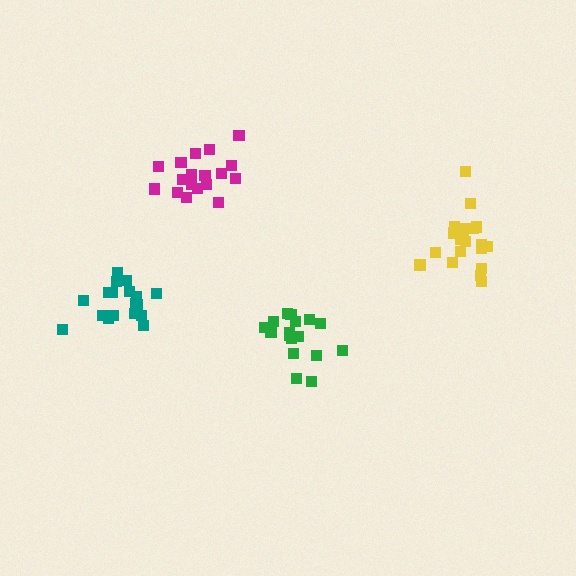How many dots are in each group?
Group 1: 18 dots, Group 2: 17 dots, Group 3: 18 dots, Group 4: 20 dots (73 total).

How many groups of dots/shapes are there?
There are 4 groups.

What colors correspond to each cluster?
The clusters are colored: teal, green, magenta, yellow.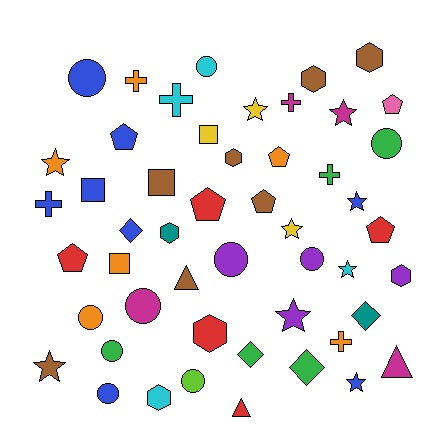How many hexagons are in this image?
There are 7 hexagons.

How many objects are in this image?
There are 50 objects.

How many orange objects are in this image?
There are 6 orange objects.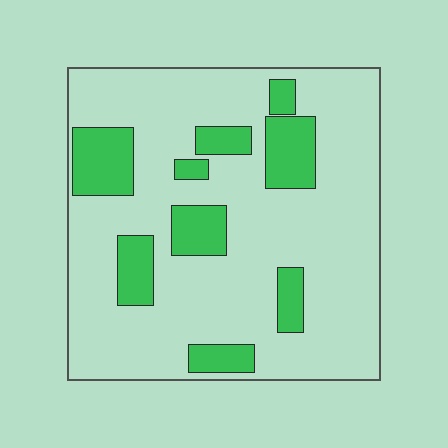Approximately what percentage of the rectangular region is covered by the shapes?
Approximately 20%.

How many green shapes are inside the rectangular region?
9.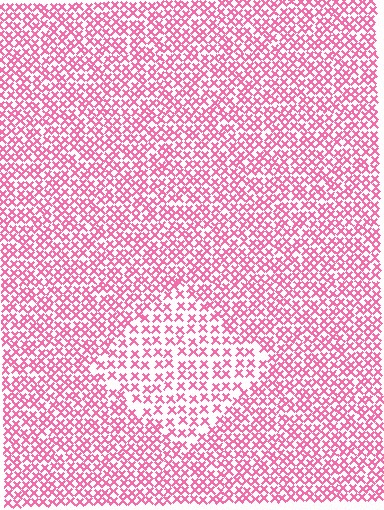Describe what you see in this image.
The image contains small pink elements arranged at two different densities. A diamond-shaped region is visible where the elements are less densely packed than the surrounding area.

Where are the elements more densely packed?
The elements are more densely packed outside the diamond boundary.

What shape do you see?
I see a diamond.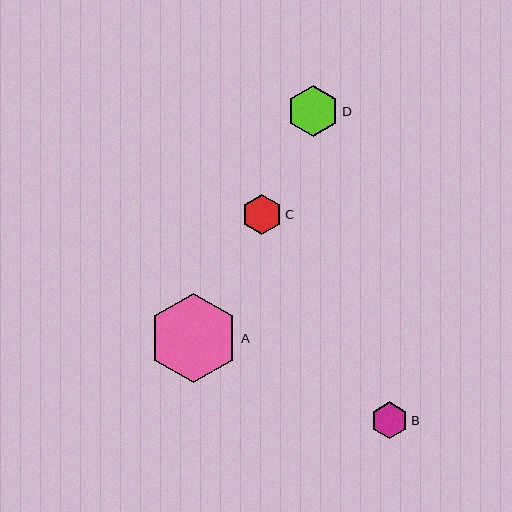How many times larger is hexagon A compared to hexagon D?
Hexagon A is approximately 1.7 times the size of hexagon D.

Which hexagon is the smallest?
Hexagon B is the smallest with a size of approximately 37 pixels.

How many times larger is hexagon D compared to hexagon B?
Hexagon D is approximately 1.4 times the size of hexagon B.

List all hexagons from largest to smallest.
From largest to smallest: A, D, C, B.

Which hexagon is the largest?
Hexagon A is the largest with a size of approximately 89 pixels.